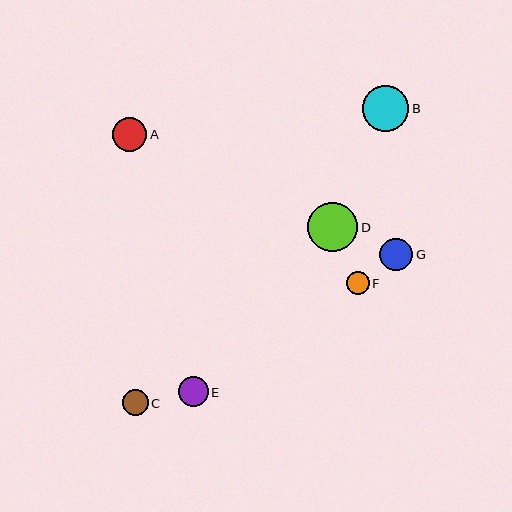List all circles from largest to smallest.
From largest to smallest: D, B, A, G, E, C, F.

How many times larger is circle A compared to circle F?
Circle A is approximately 1.5 times the size of circle F.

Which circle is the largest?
Circle D is the largest with a size of approximately 50 pixels.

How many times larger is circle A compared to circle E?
Circle A is approximately 1.2 times the size of circle E.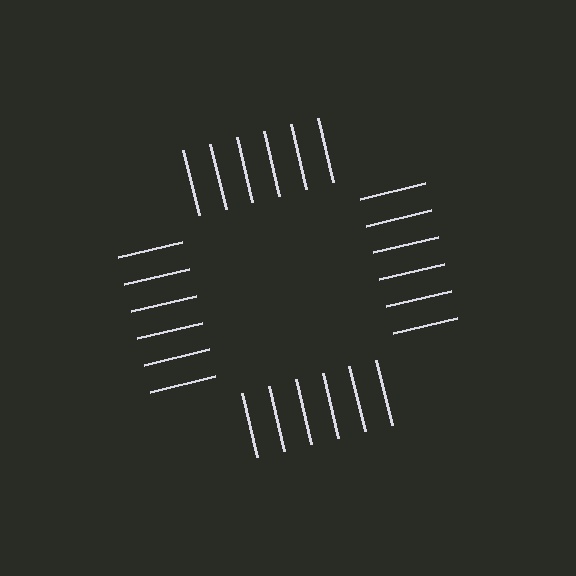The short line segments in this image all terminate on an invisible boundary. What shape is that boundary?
An illusory square — the line segments terminate on its edges but no continuous stroke is drawn.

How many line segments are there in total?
24 — 6 along each of the 4 edges.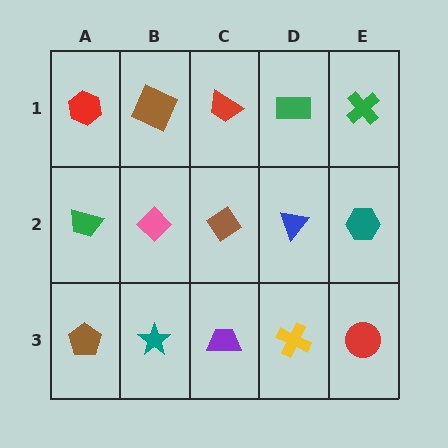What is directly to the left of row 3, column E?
A yellow cross.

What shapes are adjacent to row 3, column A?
A green trapezoid (row 2, column A), a teal star (row 3, column B).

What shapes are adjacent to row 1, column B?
A pink diamond (row 2, column B), a red hexagon (row 1, column A), a red trapezoid (row 1, column C).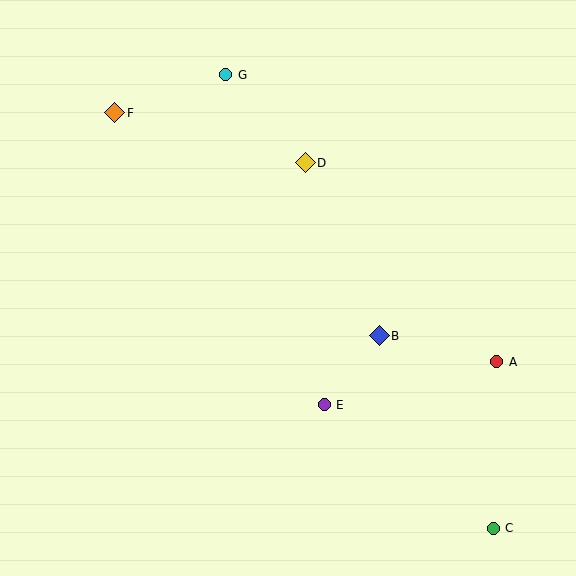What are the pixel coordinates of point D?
Point D is at (305, 163).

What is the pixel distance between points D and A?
The distance between D and A is 276 pixels.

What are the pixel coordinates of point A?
Point A is at (497, 362).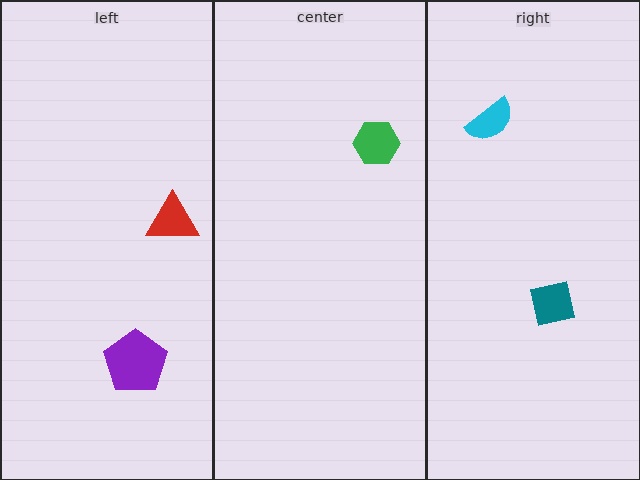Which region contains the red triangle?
The left region.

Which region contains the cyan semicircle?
The right region.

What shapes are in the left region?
The red triangle, the purple pentagon.